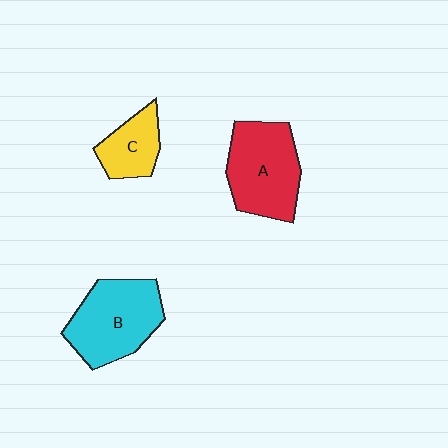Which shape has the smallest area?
Shape C (yellow).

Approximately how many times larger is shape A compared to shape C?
Approximately 1.8 times.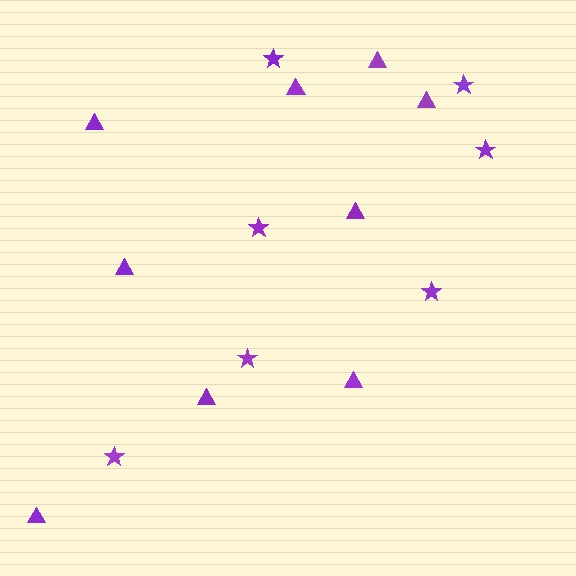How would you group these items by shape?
There are 2 groups: one group of triangles (9) and one group of stars (7).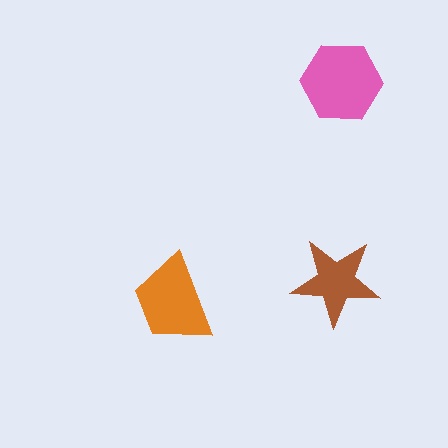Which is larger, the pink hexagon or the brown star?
The pink hexagon.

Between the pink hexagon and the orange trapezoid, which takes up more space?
The pink hexagon.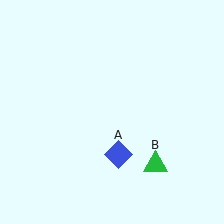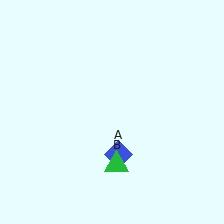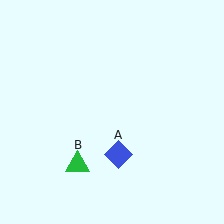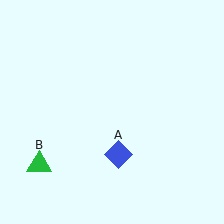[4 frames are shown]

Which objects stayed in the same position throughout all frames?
Blue diamond (object A) remained stationary.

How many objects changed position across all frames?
1 object changed position: green triangle (object B).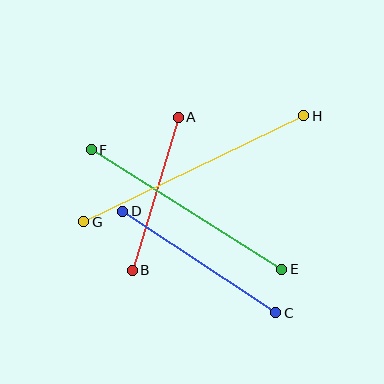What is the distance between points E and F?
The distance is approximately 225 pixels.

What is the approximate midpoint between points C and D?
The midpoint is at approximately (199, 262) pixels.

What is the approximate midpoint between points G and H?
The midpoint is at approximately (194, 169) pixels.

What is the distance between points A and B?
The distance is approximately 159 pixels.